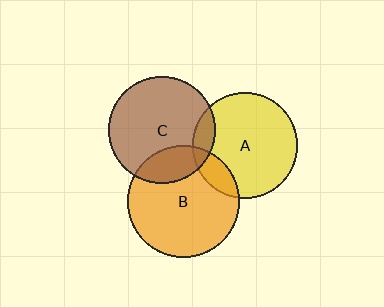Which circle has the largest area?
Circle B (orange).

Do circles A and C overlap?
Yes.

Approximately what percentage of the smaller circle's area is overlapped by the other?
Approximately 10%.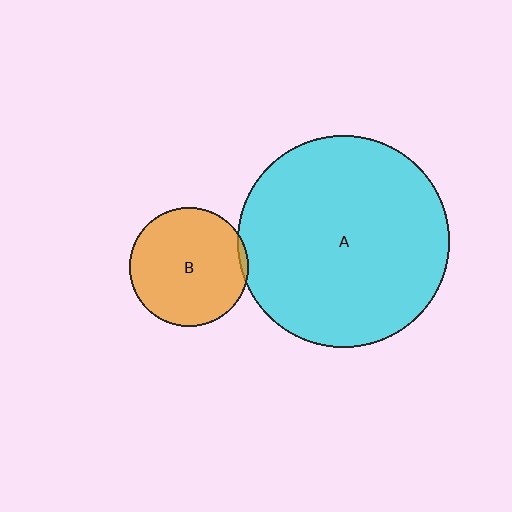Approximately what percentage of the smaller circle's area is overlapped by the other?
Approximately 5%.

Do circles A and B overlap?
Yes.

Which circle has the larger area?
Circle A (cyan).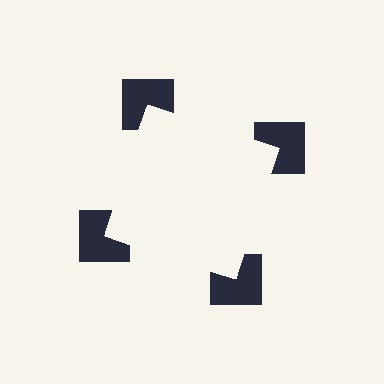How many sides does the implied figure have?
4 sides.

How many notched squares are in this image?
There are 4 — one at each vertex of the illusory square.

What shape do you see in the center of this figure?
An illusory square — its edges are inferred from the aligned wedge cuts in the notched squares, not physically drawn.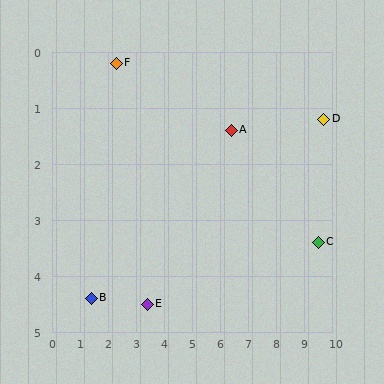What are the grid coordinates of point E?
Point E is at approximately (3.4, 4.5).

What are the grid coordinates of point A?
Point A is at approximately (6.4, 1.4).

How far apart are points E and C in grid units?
Points E and C are about 6.2 grid units apart.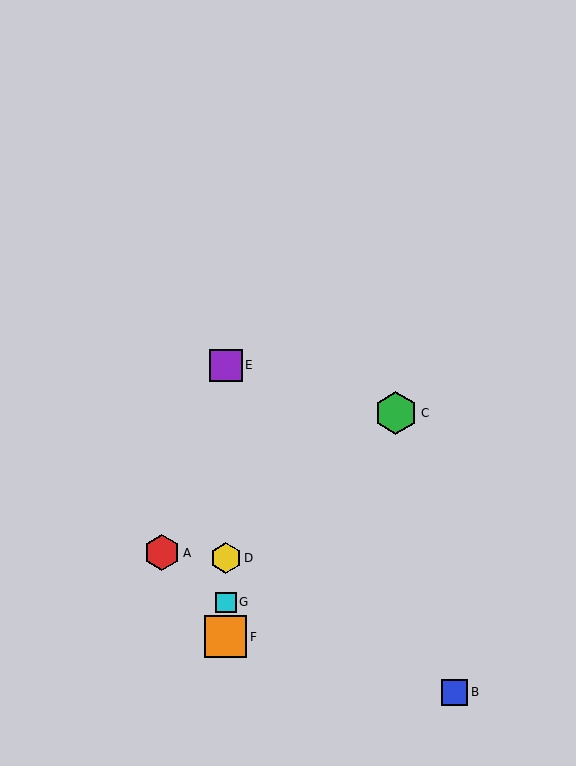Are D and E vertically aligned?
Yes, both are at x≈226.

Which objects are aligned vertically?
Objects D, E, F, G are aligned vertically.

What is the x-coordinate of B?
Object B is at x≈454.